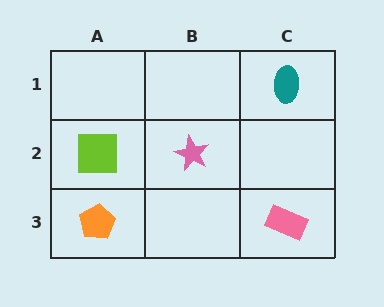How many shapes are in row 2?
2 shapes.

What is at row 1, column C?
A teal ellipse.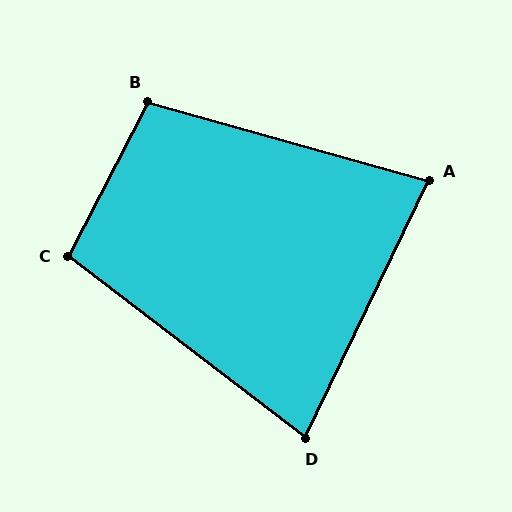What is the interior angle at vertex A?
Approximately 80 degrees (acute).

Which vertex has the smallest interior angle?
D, at approximately 78 degrees.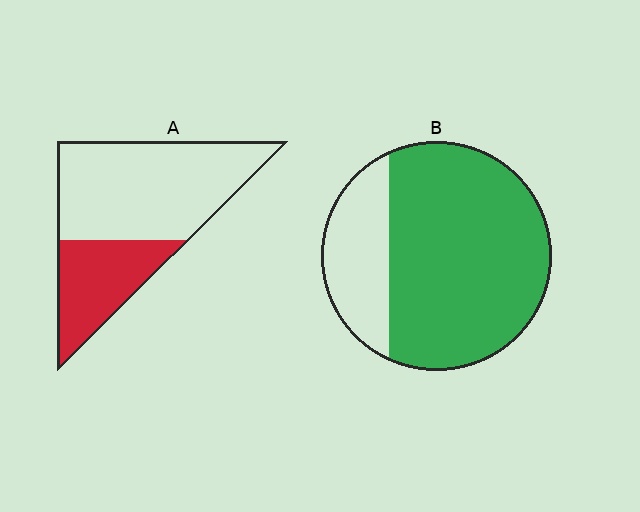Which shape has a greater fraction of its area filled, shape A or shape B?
Shape B.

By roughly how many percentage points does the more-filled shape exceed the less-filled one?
By roughly 45 percentage points (B over A).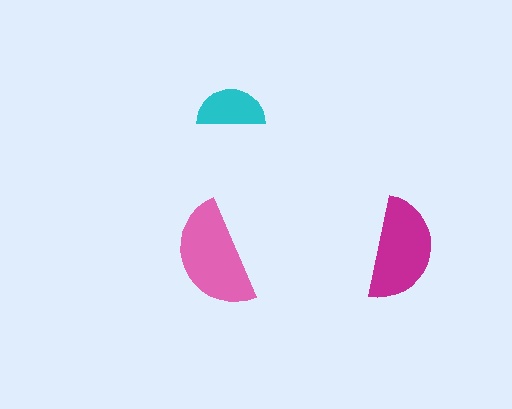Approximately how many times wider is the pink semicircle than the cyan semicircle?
About 1.5 times wider.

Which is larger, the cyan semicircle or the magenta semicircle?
The magenta one.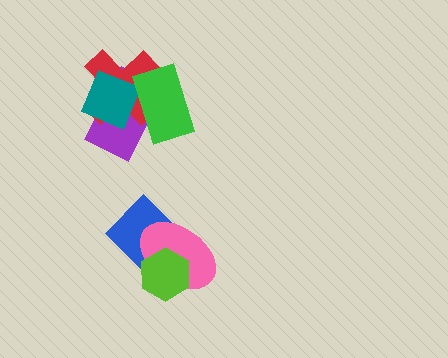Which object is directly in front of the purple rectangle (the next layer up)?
The red cross is directly in front of the purple rectangle.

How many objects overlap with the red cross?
3 objects overlap with the red cross.